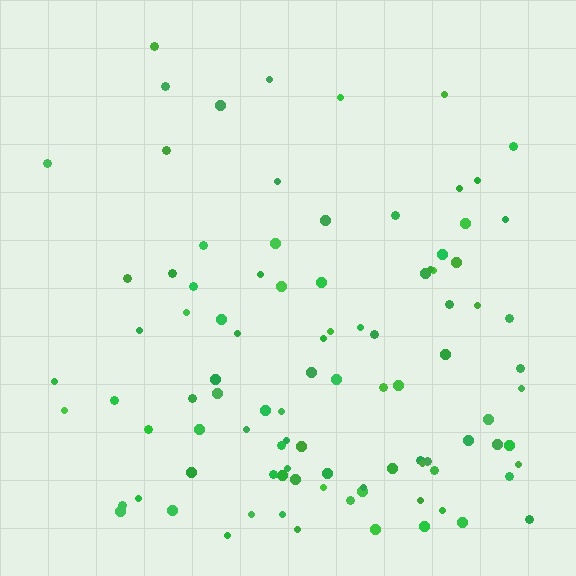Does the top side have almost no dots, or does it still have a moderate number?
Still a moderate number, just noticeably fewer than the bottom.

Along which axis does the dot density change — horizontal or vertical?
Vertical.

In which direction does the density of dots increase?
From top to bottom, with the bottom side densest.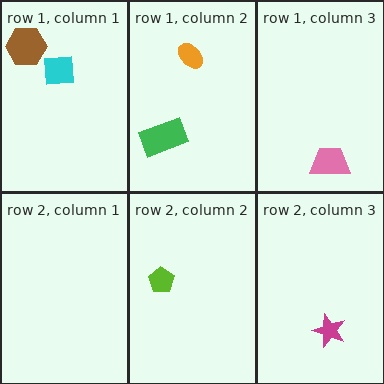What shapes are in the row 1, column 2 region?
The orange ellipse, the green rectangle.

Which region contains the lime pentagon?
The row 2, column 2 region.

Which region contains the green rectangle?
The row 1, column 2 region.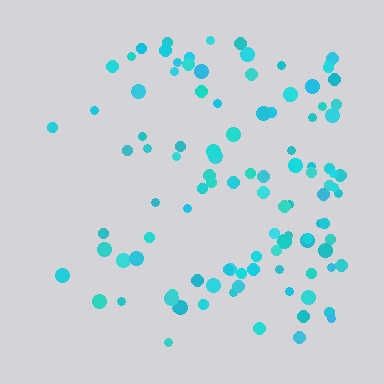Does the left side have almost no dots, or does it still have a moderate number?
Still a moderate number, just noticeably fewer than the right.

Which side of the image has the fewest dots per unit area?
The left.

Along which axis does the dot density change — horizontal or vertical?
Horizontal.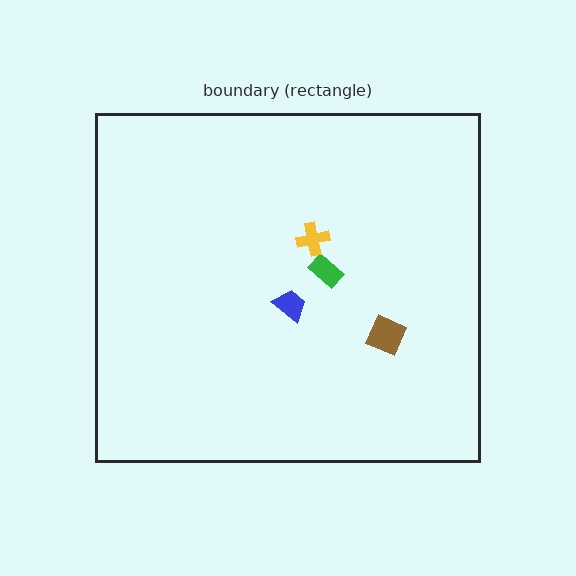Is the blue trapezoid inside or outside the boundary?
Inside.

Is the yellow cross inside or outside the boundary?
Inside.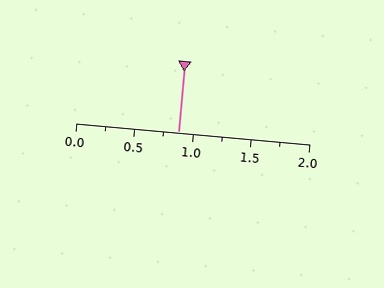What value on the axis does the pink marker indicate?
The marker indicates approximately 0.88.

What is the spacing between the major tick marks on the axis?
The major ticks are spaced 0.5 apart.